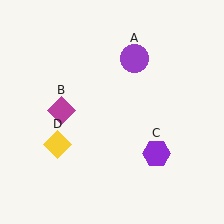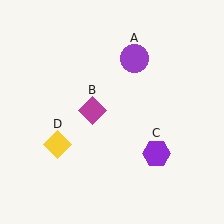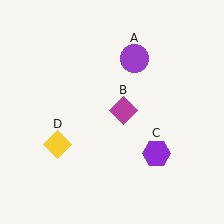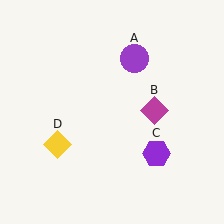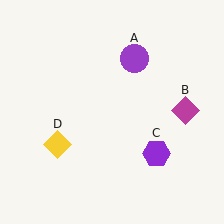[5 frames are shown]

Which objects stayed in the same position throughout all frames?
Purple circle (object A) and purple hexagon (object C) and yellow diamond (object D) remained stationary.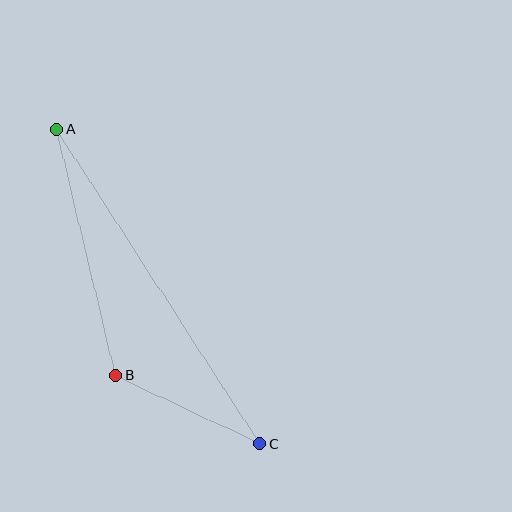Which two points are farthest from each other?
Points A and C are farthest from each other.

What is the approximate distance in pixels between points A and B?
The distance between A and B is approximately 253 pixels.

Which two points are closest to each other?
Points B and C are closest to each other.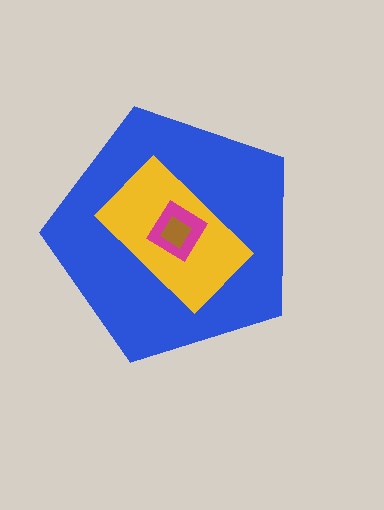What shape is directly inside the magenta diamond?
The brown diamond.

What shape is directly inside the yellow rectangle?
The magenta diamond.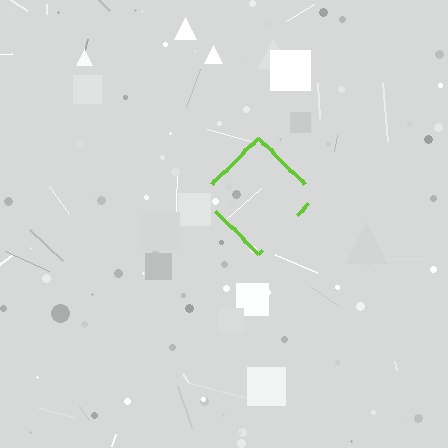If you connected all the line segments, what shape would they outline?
They would outline a diamond.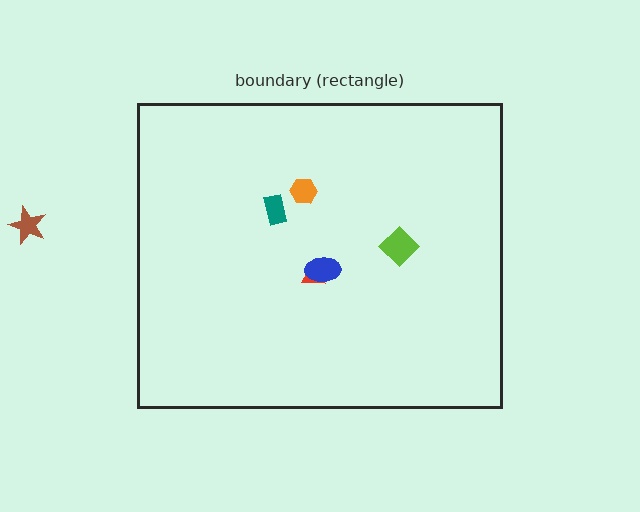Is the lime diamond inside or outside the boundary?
Inside.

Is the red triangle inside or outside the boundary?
Inside.